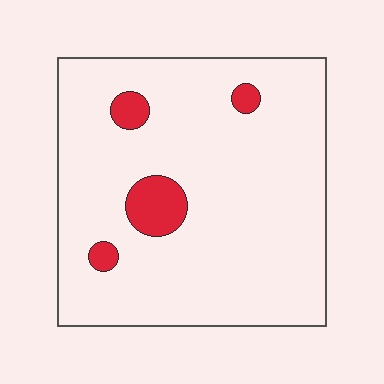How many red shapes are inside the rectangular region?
4.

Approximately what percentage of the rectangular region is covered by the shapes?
Approximately 10%.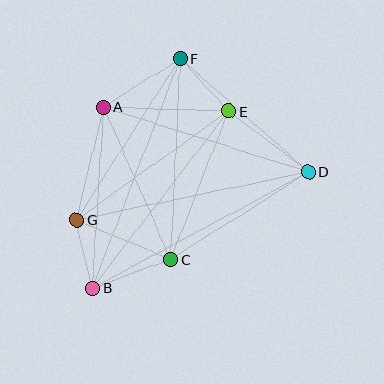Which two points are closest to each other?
Points B and G are closest to each other.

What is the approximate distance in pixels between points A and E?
The distance between A and E is approximately 126 pixels.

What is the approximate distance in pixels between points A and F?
The distance between A and F is approximately 91 pixels.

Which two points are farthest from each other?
Points B and F are farthest from each other.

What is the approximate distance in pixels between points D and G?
The distance between D and G is approximately 237 pixels.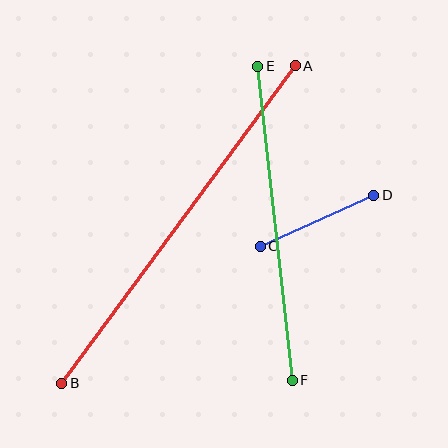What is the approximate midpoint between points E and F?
The midpoint is at approximately (275, 223) pixels.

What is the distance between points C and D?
The distance is approximately 125 pixels.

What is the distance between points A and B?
The distance is approximately 394 pixels.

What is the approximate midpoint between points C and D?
The midpoint is at approximately (317, 221) pixels.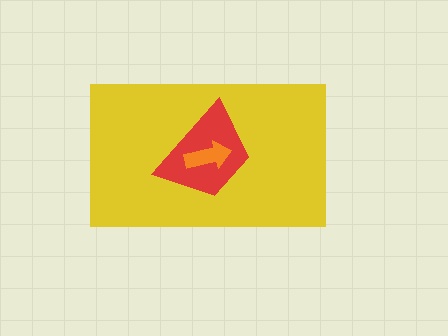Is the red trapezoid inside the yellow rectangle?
Yes.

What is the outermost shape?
The yellow rectangle.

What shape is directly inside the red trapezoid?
The orange arrow.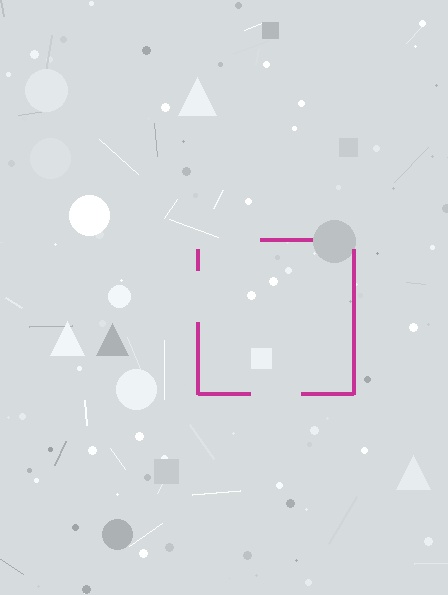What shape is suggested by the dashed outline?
The dashed outline suggests a square.